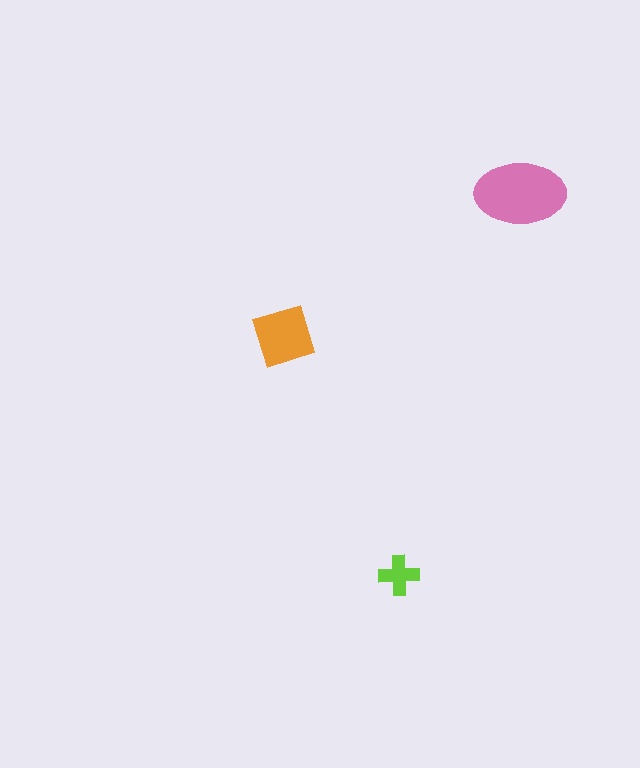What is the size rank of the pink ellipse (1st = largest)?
1st.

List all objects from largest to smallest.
The pink ellipse, the orange diamond, the lime cross.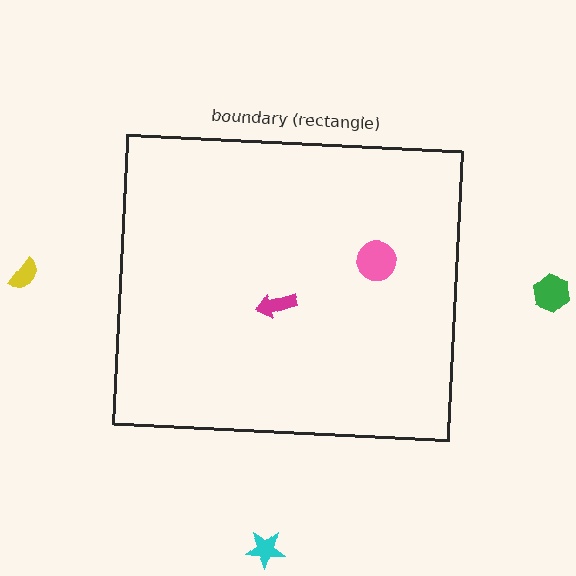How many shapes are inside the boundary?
2 inside, 3 outside.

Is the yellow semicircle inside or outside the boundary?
Outside.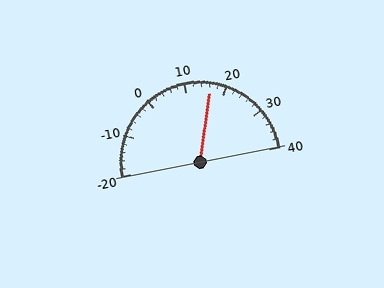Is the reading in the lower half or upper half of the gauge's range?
The reading is in the upper half of the range (-20 to 40).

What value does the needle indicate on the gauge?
The needle indicates approximately 16.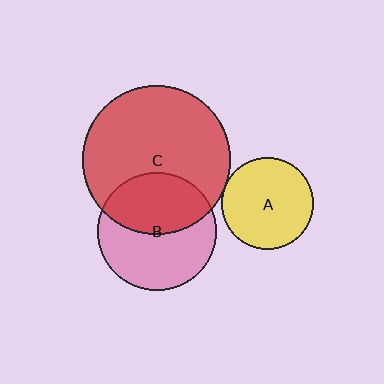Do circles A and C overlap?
Yes.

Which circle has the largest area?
Circle C (red).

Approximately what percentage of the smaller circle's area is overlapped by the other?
Approximately 5%.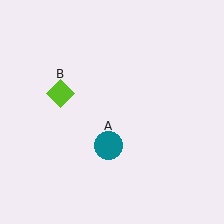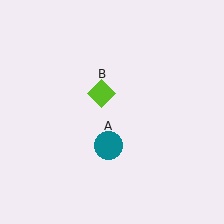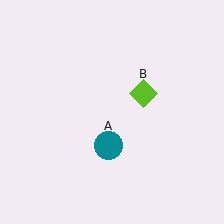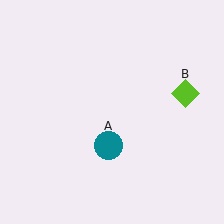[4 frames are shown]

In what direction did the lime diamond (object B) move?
The lime diamond (object B) moved right.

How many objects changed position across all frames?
1 object changed position: lime diamond (object B).